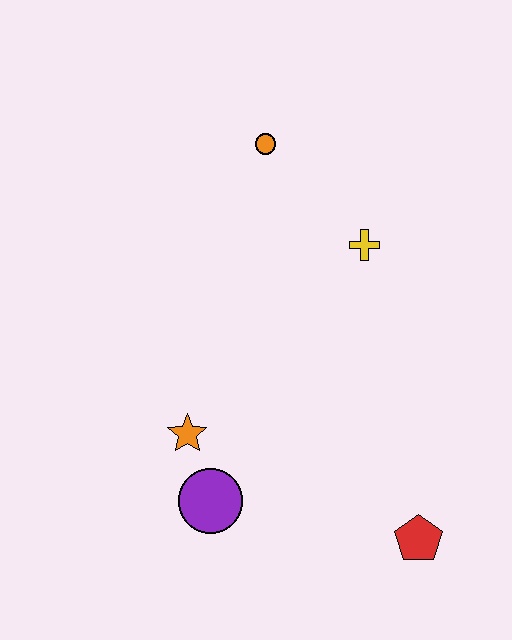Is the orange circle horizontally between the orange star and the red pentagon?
Yes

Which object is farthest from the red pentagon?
The orange circle is farthest from the red pentagon.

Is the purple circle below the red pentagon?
No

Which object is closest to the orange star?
The purple circle is closest to the orange star.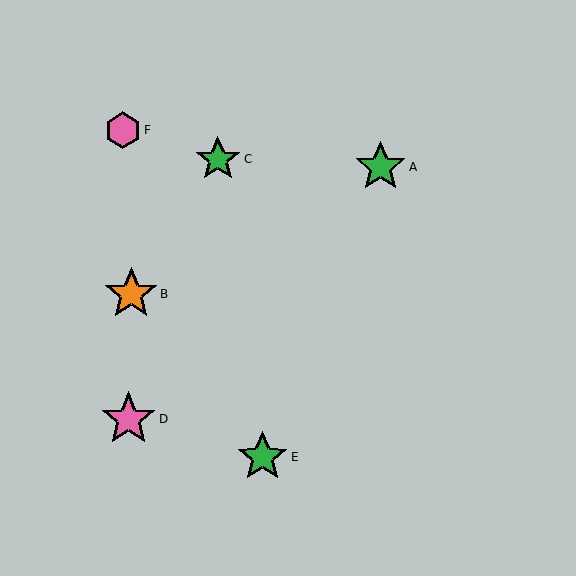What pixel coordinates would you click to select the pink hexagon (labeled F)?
Click at (123, 130) to select the pink hexagon F.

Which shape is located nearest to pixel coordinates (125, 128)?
The pink hexagon (labeled F) at (123, 130) is nearest to that location.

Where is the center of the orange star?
The center of the orange star is at (131, 294).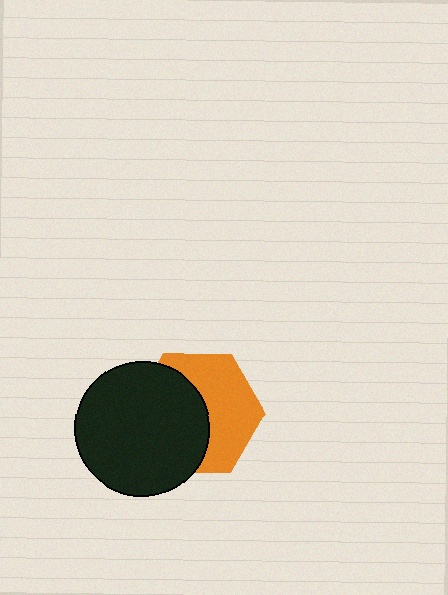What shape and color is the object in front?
The object in front is a black circle.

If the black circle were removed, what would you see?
You would see the complete orange hexagon.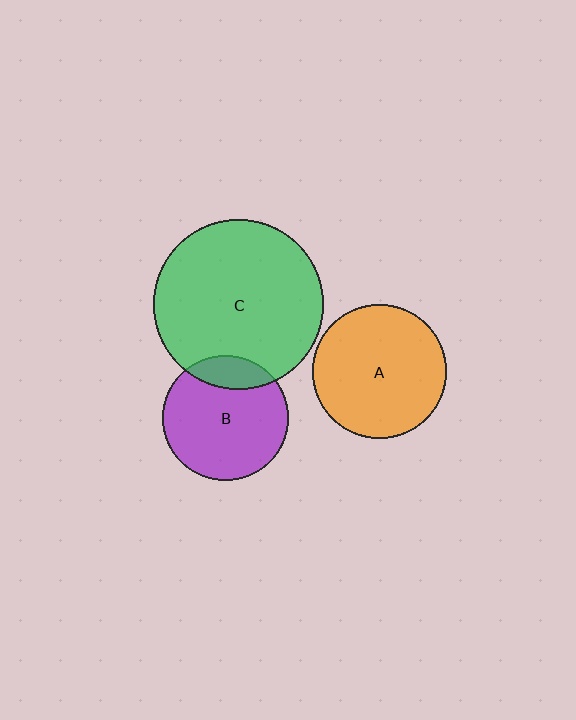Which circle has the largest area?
Circle C (green).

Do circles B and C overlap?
Yes.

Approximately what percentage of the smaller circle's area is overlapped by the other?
Approximately 15%.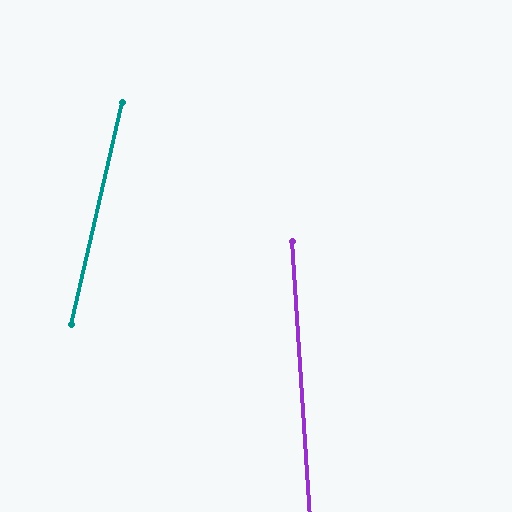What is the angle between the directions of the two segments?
Approximately 17 degrees.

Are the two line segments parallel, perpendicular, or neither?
Neither parallel nor perpendicular — they differ by about 17°.